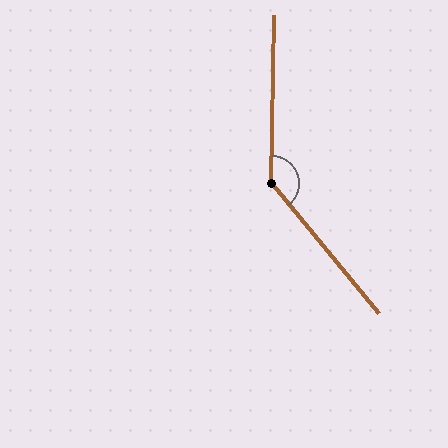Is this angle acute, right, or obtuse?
It is obtuse.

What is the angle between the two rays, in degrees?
Approximately 140 degrees.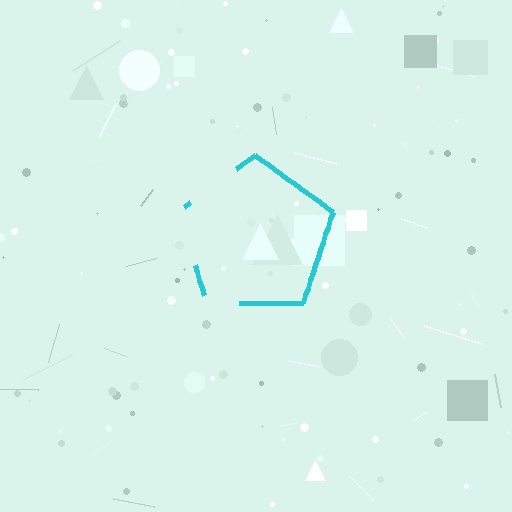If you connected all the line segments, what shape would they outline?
They would outline a pentagon.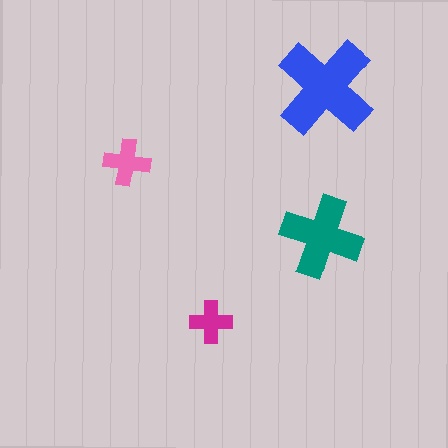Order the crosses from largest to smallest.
the blue one, the teal one, the pink one, the magenta one.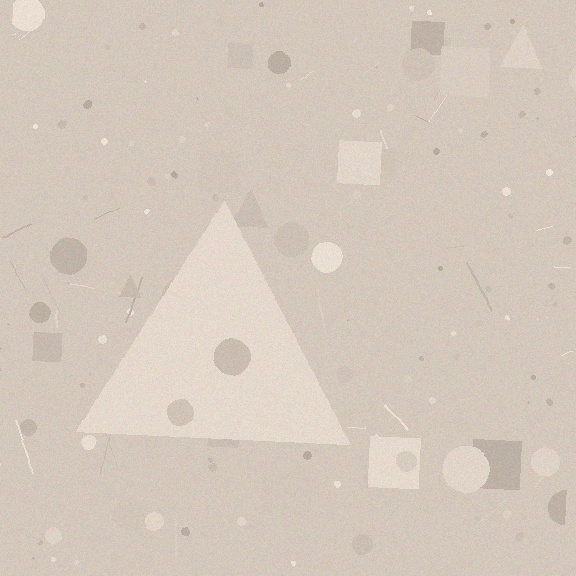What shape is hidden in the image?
A triangle is hidden in the image.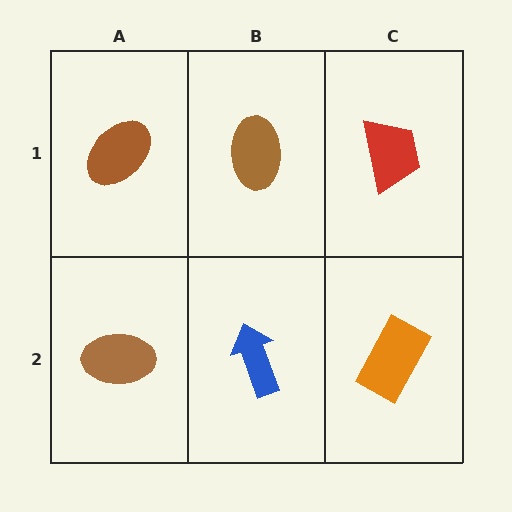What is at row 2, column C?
An orange rectangle.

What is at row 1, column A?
A brown ellipse.